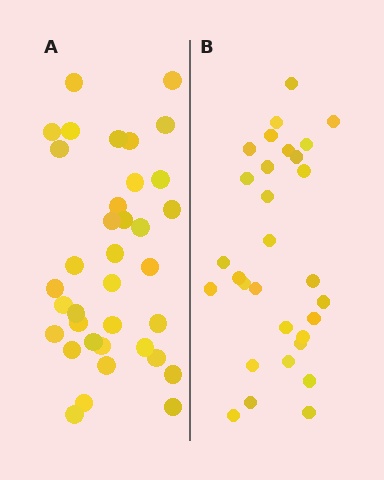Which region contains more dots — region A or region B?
Region A (the left region) has more dots.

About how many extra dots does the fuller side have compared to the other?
Region A has about 6 more dots than region B.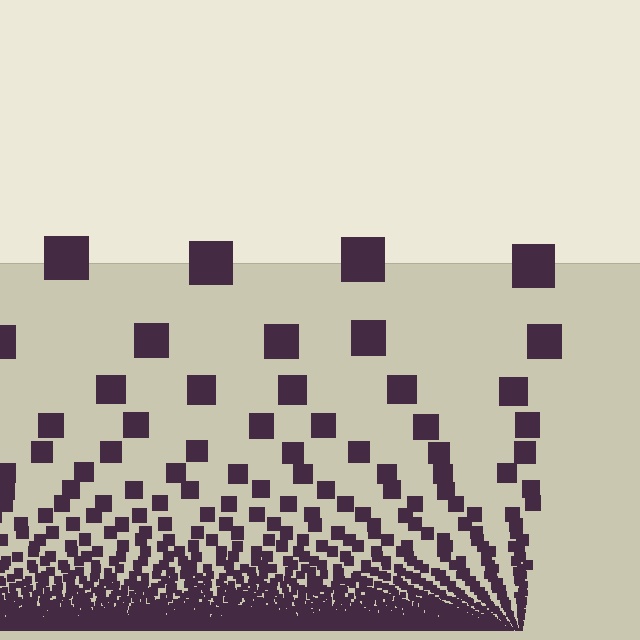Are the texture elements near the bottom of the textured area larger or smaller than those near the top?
Smaller. The gradient is inverted — elements near the bottom are smaller and denser.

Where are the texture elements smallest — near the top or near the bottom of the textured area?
Near the bottom.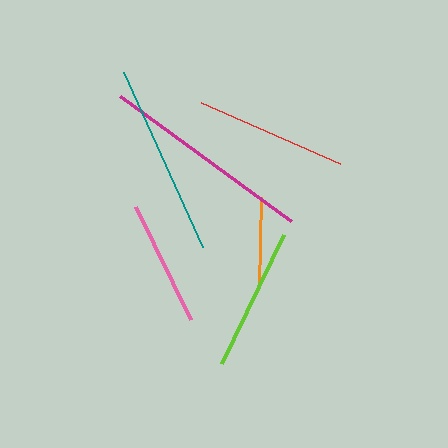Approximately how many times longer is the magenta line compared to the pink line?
The magenta line is approximately 1.7 times the length of the pink line.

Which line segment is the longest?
The magenta line is the longest at approximately 211 pixels.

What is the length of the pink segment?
The pink segment is approximately 126 pixels long.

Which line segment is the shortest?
The orange line is the shortest at approximately 90 pixels.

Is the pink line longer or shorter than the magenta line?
The magenta line is longer than the pink line.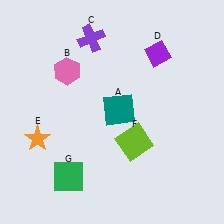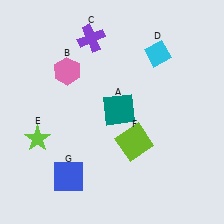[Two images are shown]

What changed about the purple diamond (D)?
In Image 1, D is purple. In Image 2, it changed to cyan.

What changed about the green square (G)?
In Image 1, G is green. In Image 2, it changed to blue.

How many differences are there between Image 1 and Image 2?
There are 3 differences between the two images.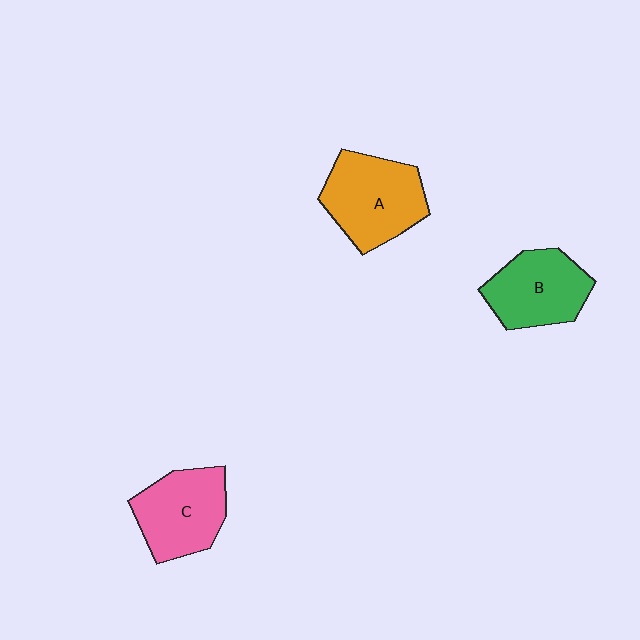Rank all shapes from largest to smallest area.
From largest to smallest: A (orange), C (pink), B (green).